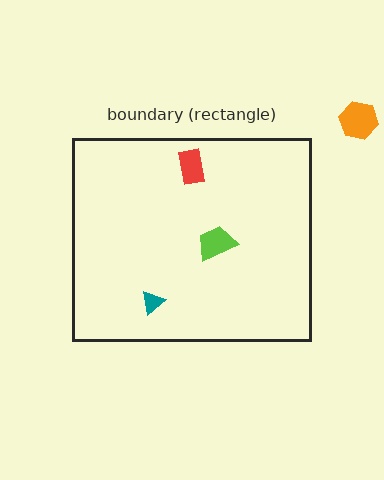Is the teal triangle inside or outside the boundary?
Inside.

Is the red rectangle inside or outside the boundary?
Inside.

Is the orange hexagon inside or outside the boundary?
Outside.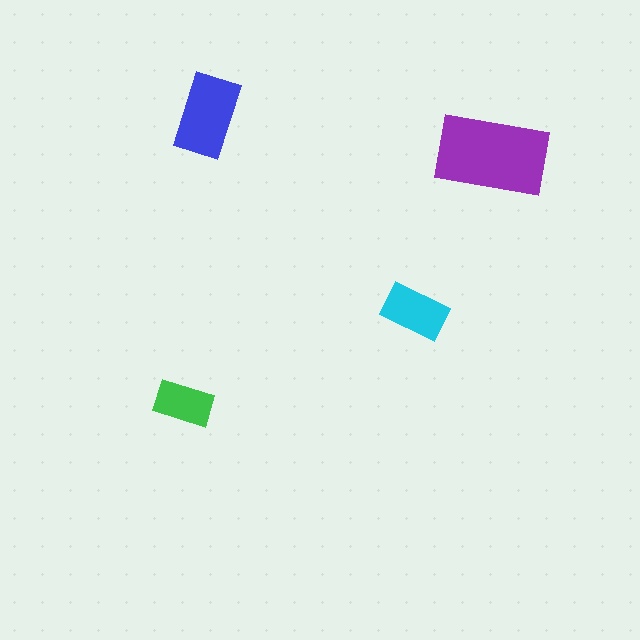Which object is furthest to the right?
The purple rectangle is rightmost.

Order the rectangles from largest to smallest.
the purple one, the blue one, the cyan one, the green one.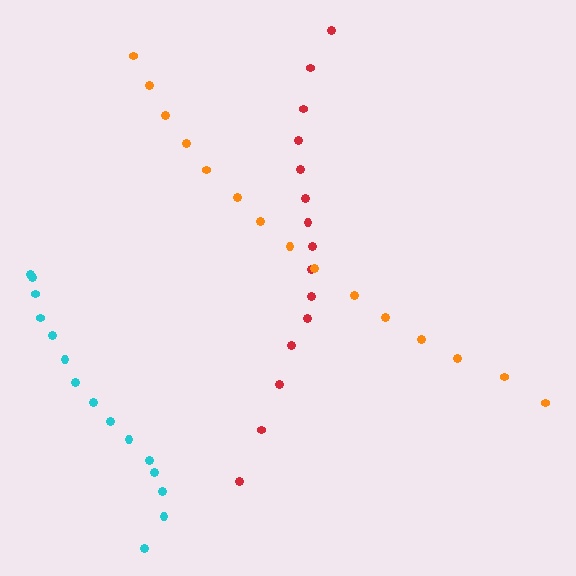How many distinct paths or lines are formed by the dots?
There are 3 distinct paths.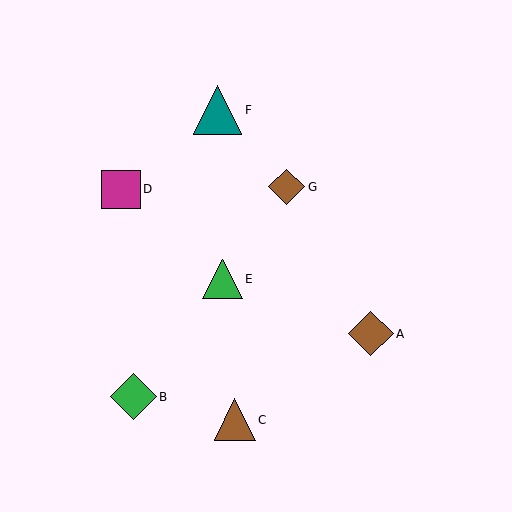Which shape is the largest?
The teal triangle (labeled F) is the largest.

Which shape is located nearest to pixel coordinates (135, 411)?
The green diamond (labeled B) at (133, 397) is nearest to that location.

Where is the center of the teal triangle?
The center of the teal triangle is at (218, 110).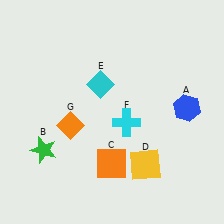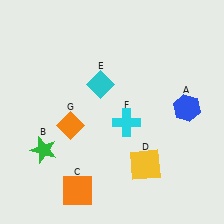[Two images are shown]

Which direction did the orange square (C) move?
The orange square (C) moved left.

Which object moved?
The orange square (C) moved left.